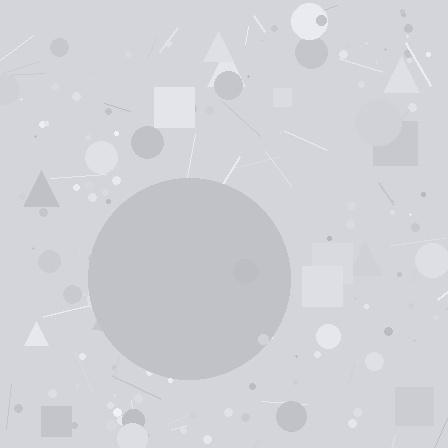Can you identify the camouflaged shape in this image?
The camouflaged shape is a circle.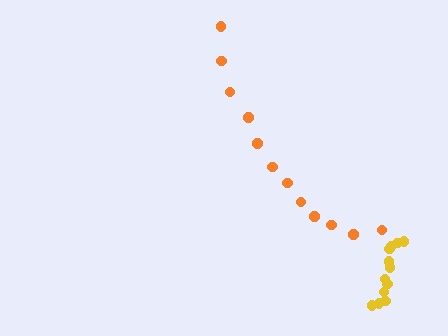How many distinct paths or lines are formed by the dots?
There are 2 distinct paths.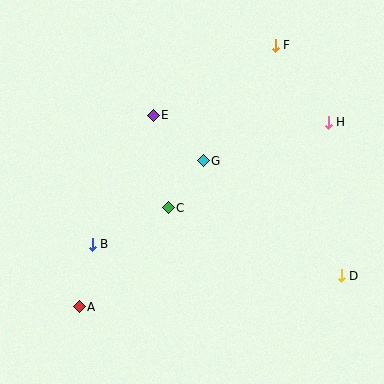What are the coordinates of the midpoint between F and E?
The midpoint between F and E is at (214, 80).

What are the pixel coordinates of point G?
Point G is at (203, 161).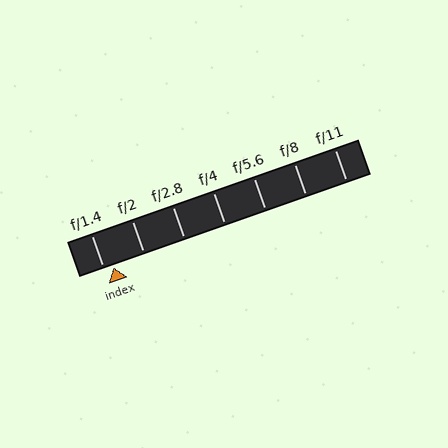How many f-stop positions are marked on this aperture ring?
There are 7 f-stop positions marked.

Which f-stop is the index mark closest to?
The index mark is closest to f/1.4.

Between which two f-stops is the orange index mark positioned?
The index mark is between f/1.4 and f/2.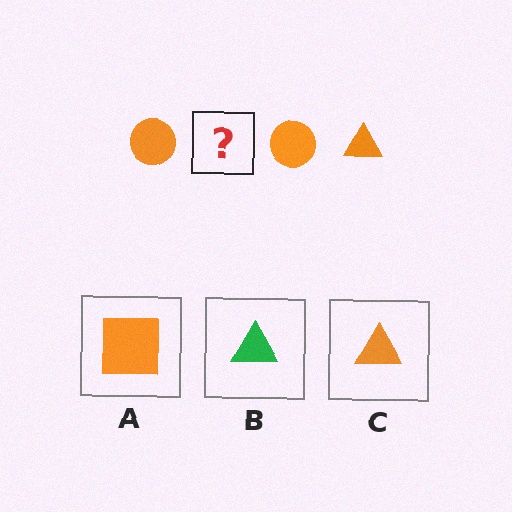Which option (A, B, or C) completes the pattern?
C.